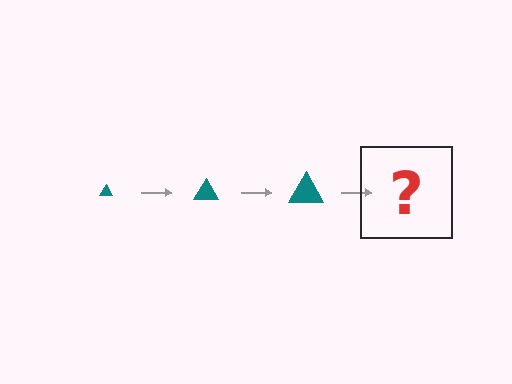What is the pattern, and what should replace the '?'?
The pattern is that the triangle gets progressively larger each step. The '?' should be a teal triangle, larger than the previous one.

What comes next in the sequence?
The next element should be a teal triangle, larger than the previous one.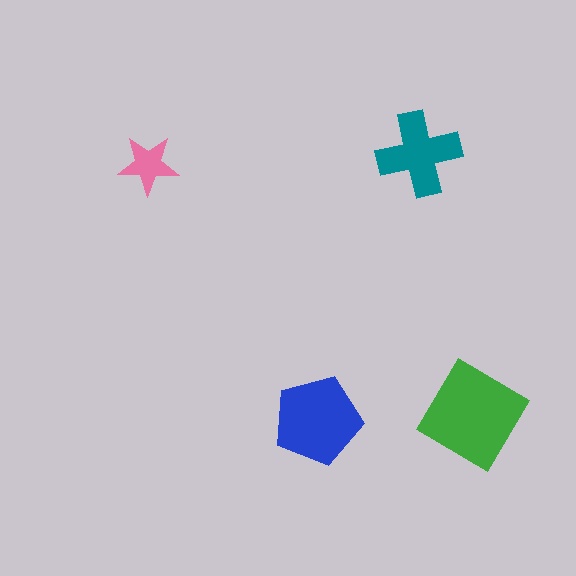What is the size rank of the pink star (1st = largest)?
4th.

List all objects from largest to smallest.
The green diamond, the blue pentagon, the teal cross, the pink star.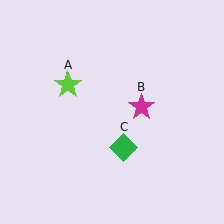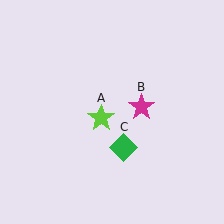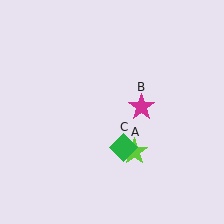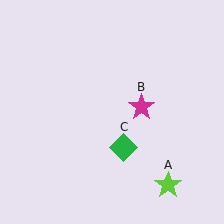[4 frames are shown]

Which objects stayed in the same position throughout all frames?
Magenta star (object B) and green diamond (object C) remained stationary.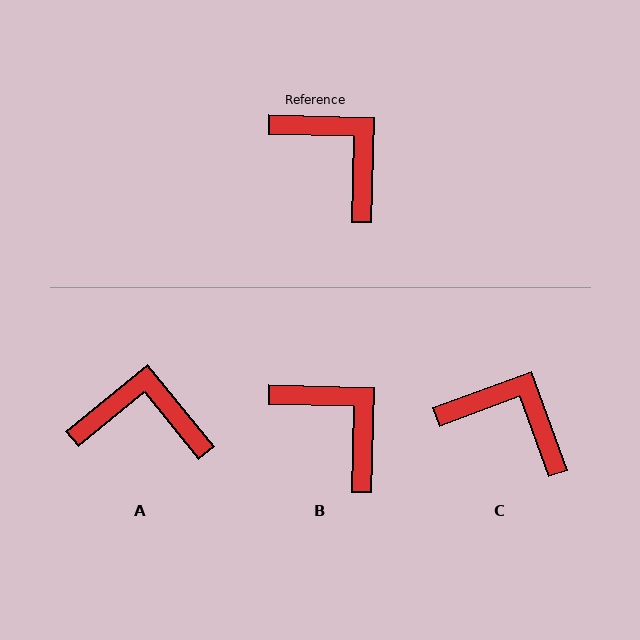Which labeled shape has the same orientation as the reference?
B.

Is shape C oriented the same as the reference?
No, it is off by about 22 degrees.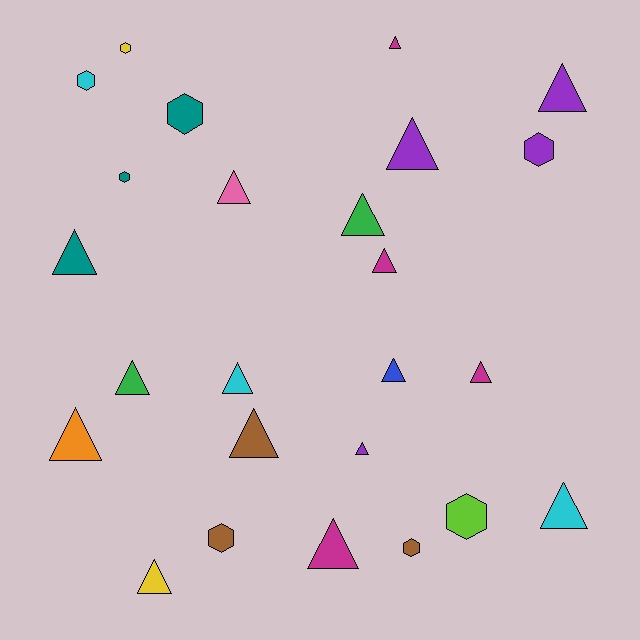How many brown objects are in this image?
There are 3 brown objects.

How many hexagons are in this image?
There are 8 hexagons.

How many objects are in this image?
There are 25 objects.